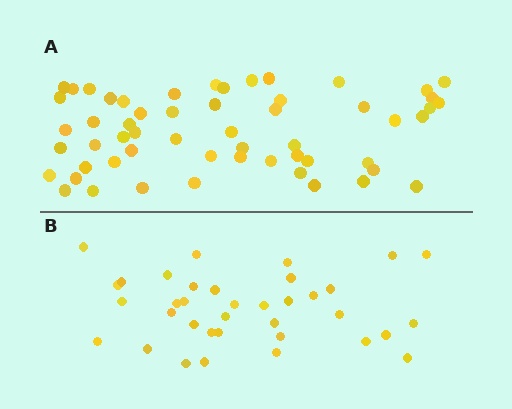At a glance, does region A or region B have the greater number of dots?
Region A (the top region) has more dots.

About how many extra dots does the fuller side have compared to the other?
Region A has approximately 20 more dots than region B.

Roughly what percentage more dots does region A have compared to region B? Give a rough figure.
About 55% more.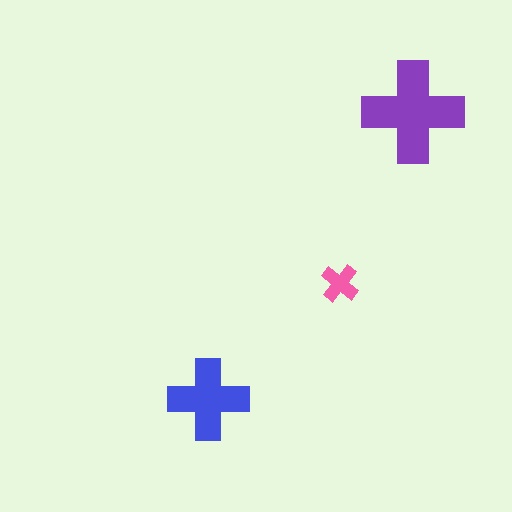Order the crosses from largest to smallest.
the purple one, the blue one, the pink one.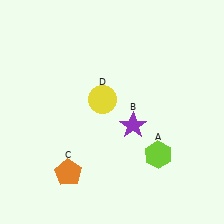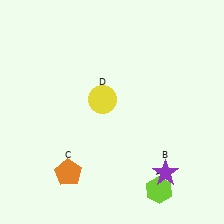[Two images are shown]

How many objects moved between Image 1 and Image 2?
2 objects moved between the two images.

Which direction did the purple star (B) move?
The purple star (B) moved down.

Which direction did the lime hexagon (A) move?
The lime hexagon (A) moved down.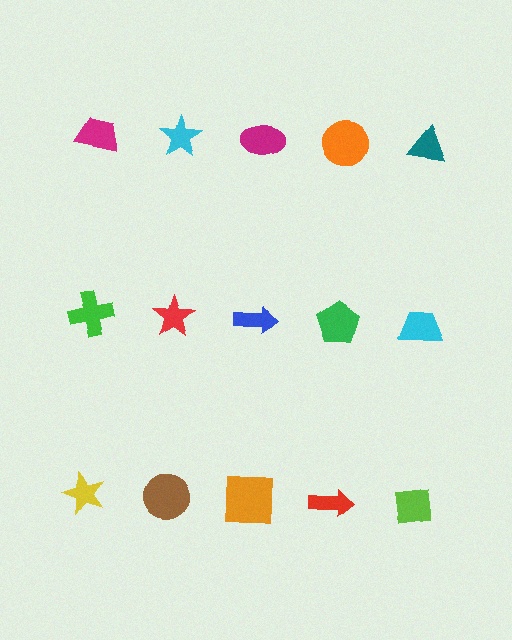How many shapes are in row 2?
5 shapes.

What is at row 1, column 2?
A cyan star.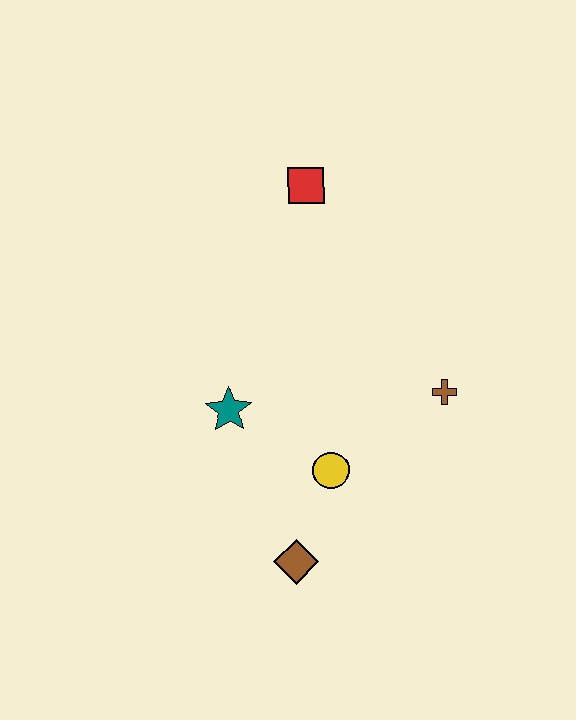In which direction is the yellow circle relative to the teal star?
The yellow circle is to the right of the teal star.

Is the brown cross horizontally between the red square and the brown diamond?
No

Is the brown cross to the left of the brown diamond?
No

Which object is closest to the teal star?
The yellow circle is closest to the teal star.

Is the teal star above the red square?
No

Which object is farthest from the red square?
The brown diamond is farthest from the red square.